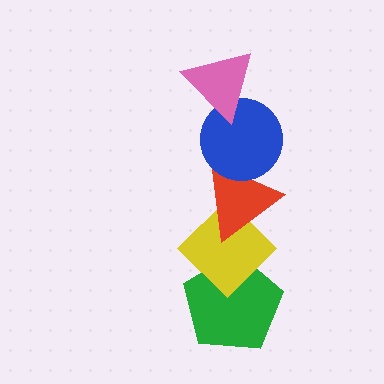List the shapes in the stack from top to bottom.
From top to bottom: the pink triangle, the blue circle, the red triangle, the yellow diamond, the green pentagon.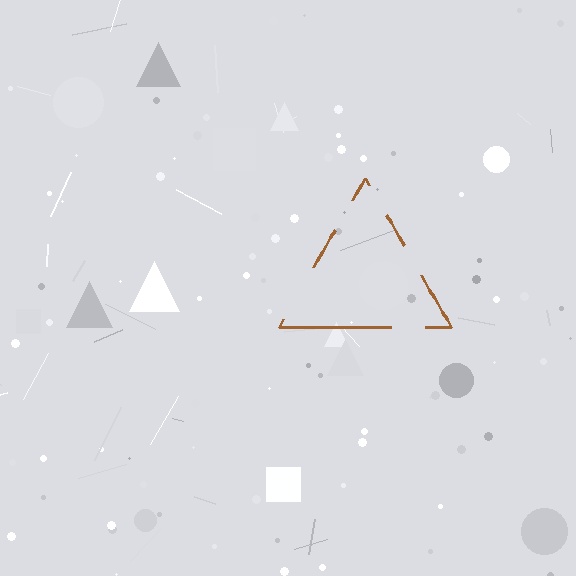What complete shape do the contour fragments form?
The contour fragments form a triangle.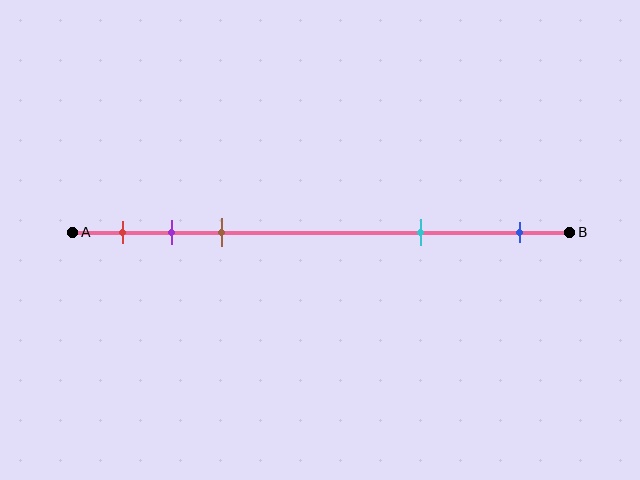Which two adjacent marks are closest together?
The purple and brown marks are the closest adjacent pair.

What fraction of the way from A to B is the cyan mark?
The cyan mark is approximately 70% (0.7) of the way from A to B.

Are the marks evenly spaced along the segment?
No, the marks are not evenly spaced.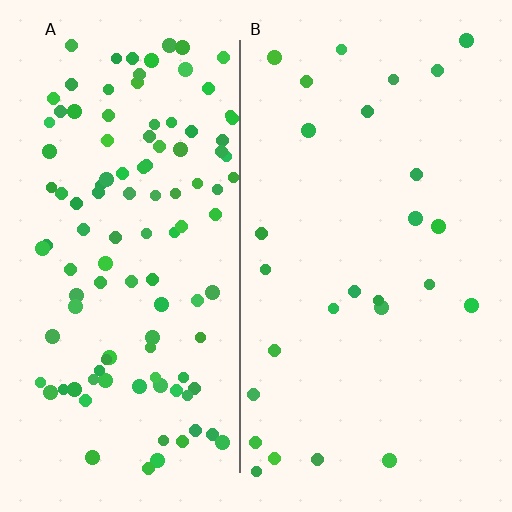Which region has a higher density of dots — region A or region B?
A (the left).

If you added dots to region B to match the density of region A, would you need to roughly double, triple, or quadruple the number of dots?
Approximately quadruple.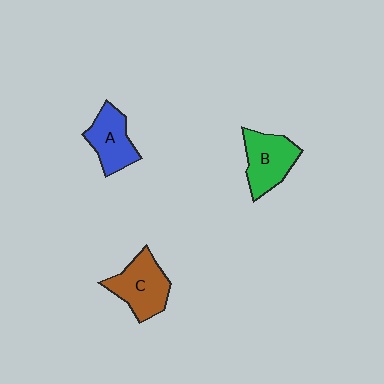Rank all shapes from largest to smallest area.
From largest to smallest: C (brown), B (green), A (blue).